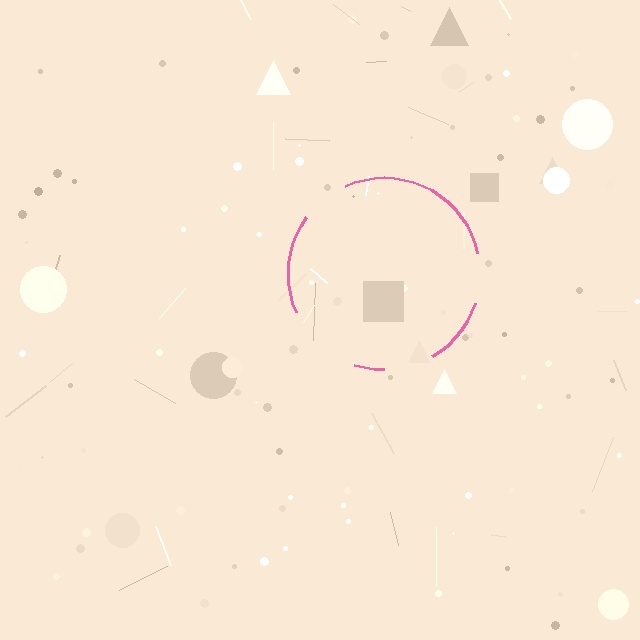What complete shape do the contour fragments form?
The contour fragments form a circle.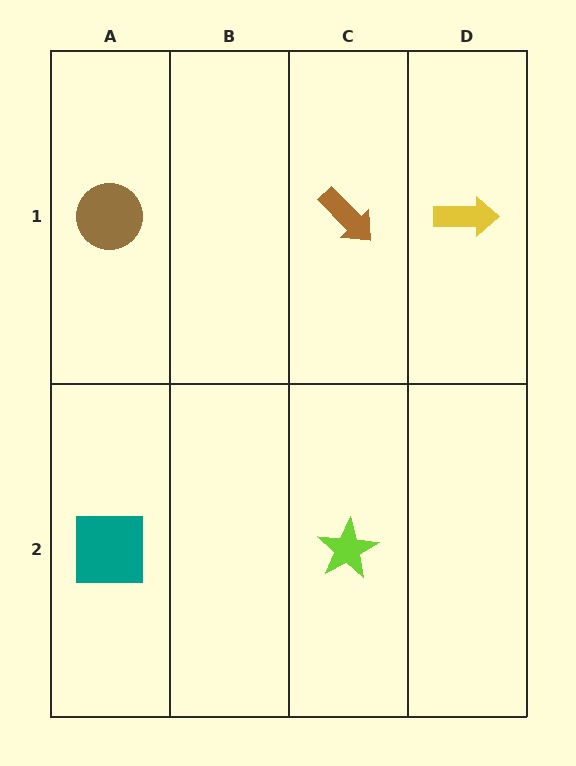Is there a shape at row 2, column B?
No, that cell is empty.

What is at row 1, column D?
A yellow arrow.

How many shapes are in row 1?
3 shapes.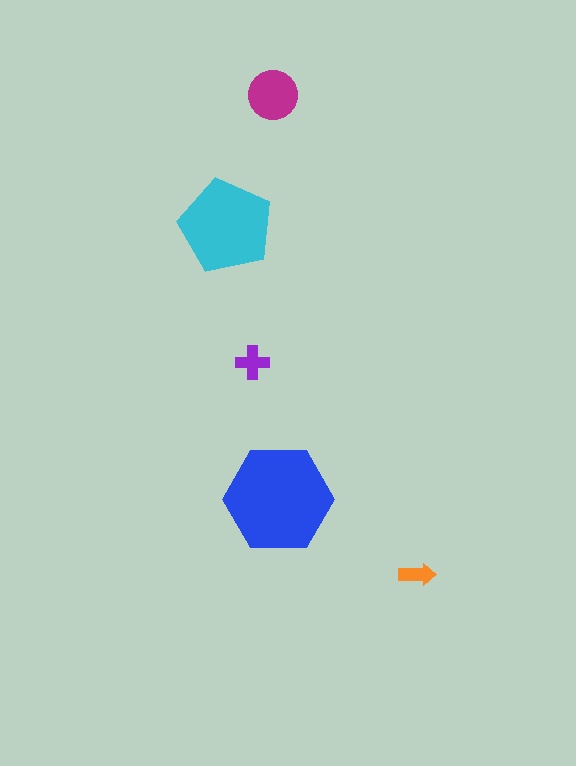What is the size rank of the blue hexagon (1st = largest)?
1st.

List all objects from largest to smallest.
The blue hexagon, the cyan pentagon, the magenta circle, the purple cross, the orange arrow.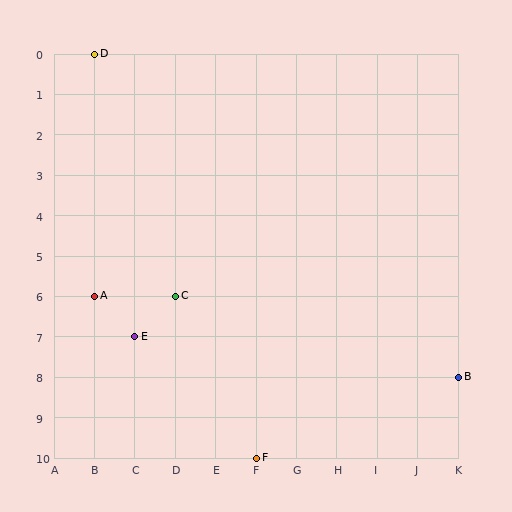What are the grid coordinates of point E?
Point E is at grid coordinates (C, 7).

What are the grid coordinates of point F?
Point F is at grid coordinates (F, 10).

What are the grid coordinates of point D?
Point D is at grid coordinates (B, 0).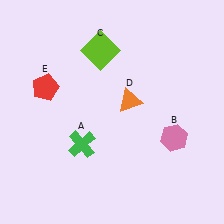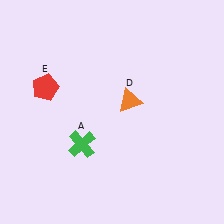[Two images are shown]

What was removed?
The pink hexagon (B), the lime square (C) were removed in Image 2.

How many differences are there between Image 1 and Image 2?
There are 2 differences between the two images.